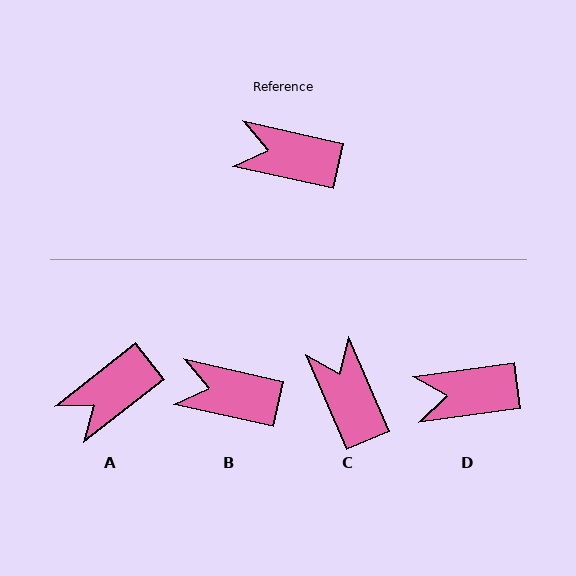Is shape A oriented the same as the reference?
No, it is off by about 51 degrees.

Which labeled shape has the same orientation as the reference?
B.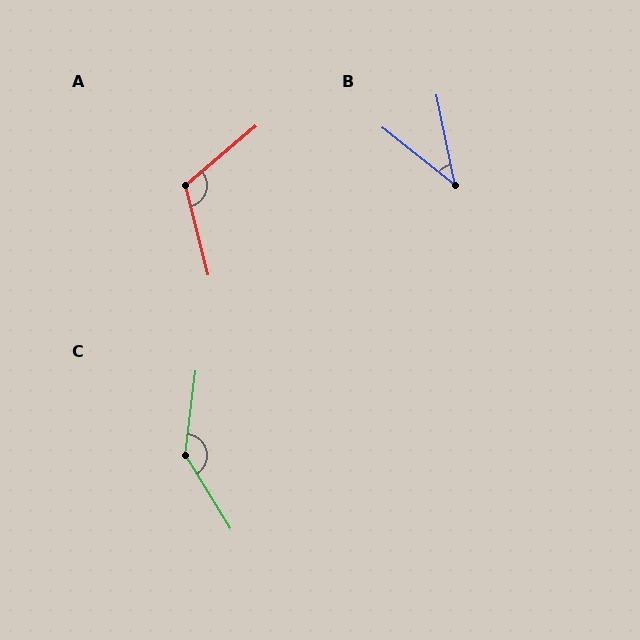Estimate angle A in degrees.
Approximately 116 degrees.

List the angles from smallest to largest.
B (40°), A (116°), C (141°).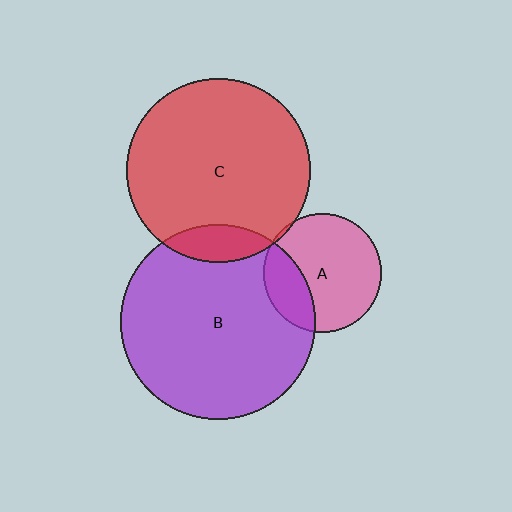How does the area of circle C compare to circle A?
Approximately 2.4 times.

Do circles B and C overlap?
Yes.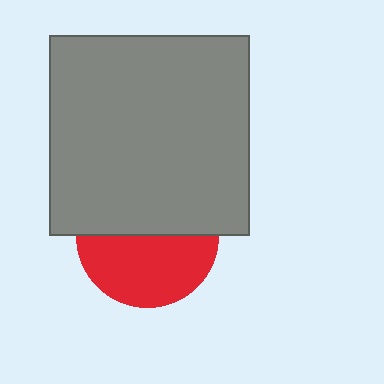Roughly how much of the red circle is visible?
About half of it is visible (roughly 50%).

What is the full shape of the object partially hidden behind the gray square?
The partially hidden object is a red circle.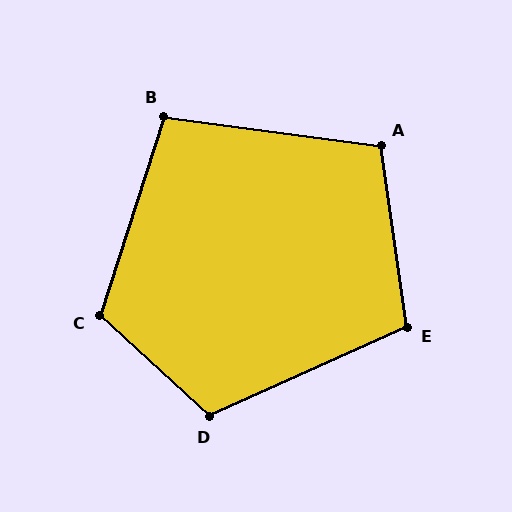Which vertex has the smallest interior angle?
B, at approximately 100 degrees.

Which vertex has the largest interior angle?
C, at approximately 115 degrees.